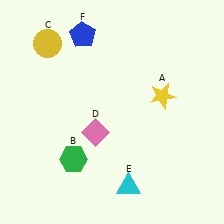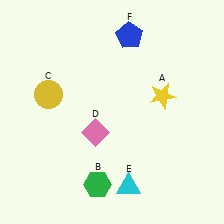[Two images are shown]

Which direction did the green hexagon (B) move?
The green hexagon (B) moved down.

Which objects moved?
The objects that moved are: the green hexagon (B), the yellow circle (C), the blue pentagon (F).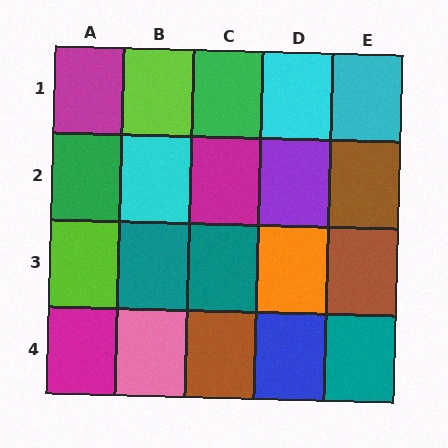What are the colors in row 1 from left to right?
Magenta, lime, green, cyan, cyan.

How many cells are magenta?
3 cells are magenta.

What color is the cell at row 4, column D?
Blue.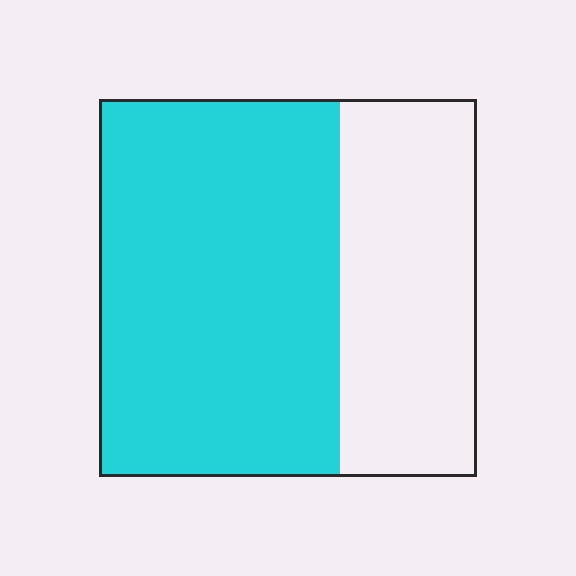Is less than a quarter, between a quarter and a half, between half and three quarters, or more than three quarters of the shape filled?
Between half and three quarters.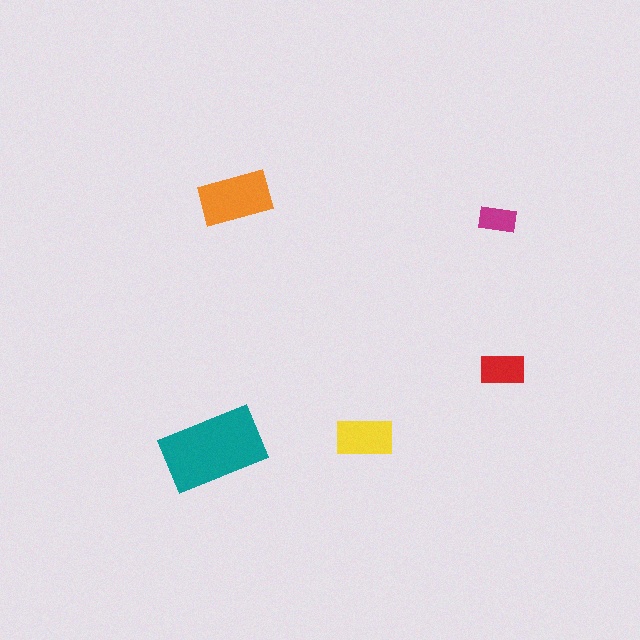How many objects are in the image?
There are 5 objects in the image.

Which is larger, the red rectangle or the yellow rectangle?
The yellow one.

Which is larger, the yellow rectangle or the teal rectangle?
The teal one.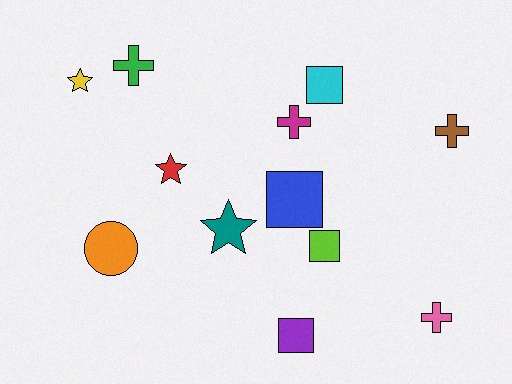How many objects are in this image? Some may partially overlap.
There are 12 objects.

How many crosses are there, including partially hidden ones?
There are 4 crosses.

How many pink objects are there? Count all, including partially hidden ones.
There is 1 pink object.